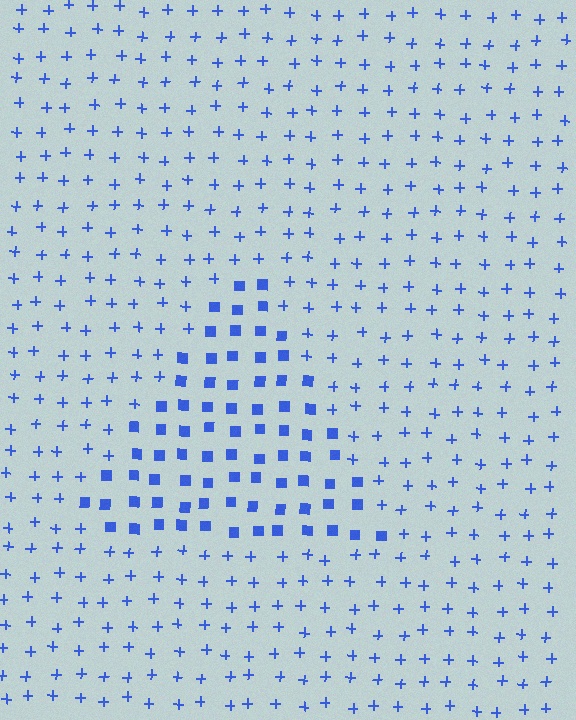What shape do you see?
I see a triangle.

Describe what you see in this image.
The image is filled with small blue elements arranged in a uniform grid. A triangle-shaped region contains squares, while the surrounding area contains plus signs. The boundary is defined purely by the change in element shape.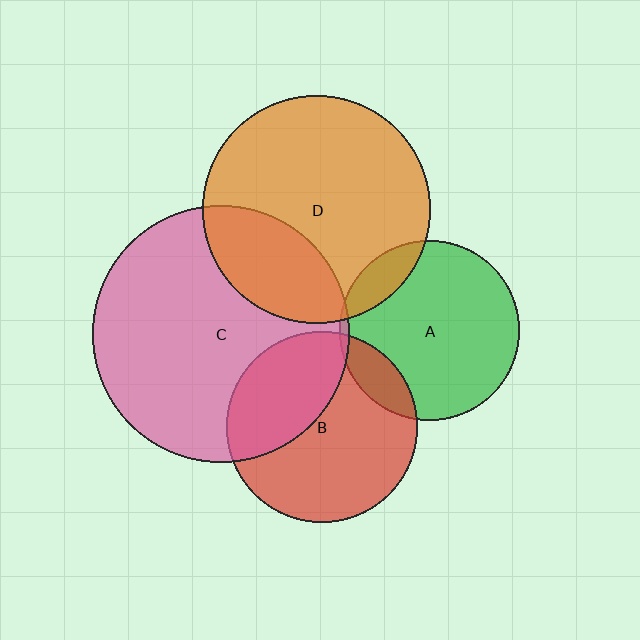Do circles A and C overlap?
Yes.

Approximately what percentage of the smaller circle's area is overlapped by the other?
Approximately 5%.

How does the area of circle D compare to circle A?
Approximately 1.6 times.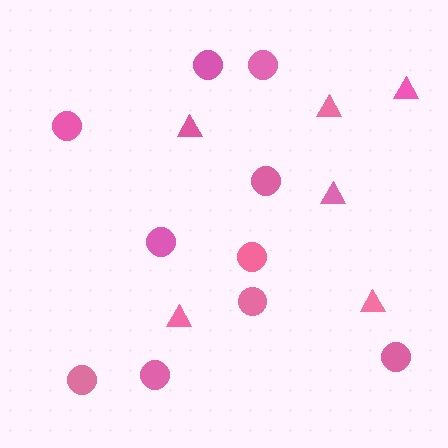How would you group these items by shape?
There are 2 groups: one group of circles (10) and one group of triangles (6).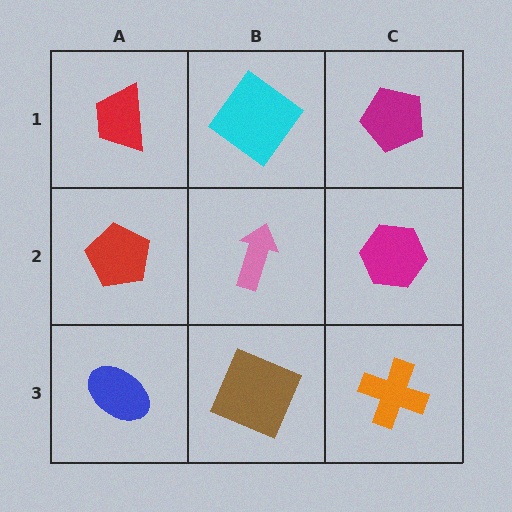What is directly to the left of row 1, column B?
A red trapezoid.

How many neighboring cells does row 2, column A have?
3.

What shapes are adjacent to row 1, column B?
A pink arrow (row 2, column B), a red trapezoid (row 1, column A), a magenta pentagon (row 1, column C).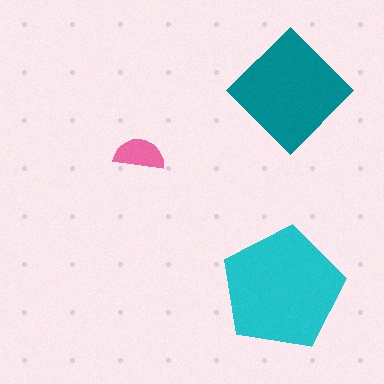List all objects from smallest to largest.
The pink semicircle, the teal diamond, the cyan pentagon.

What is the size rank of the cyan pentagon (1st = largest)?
1st.